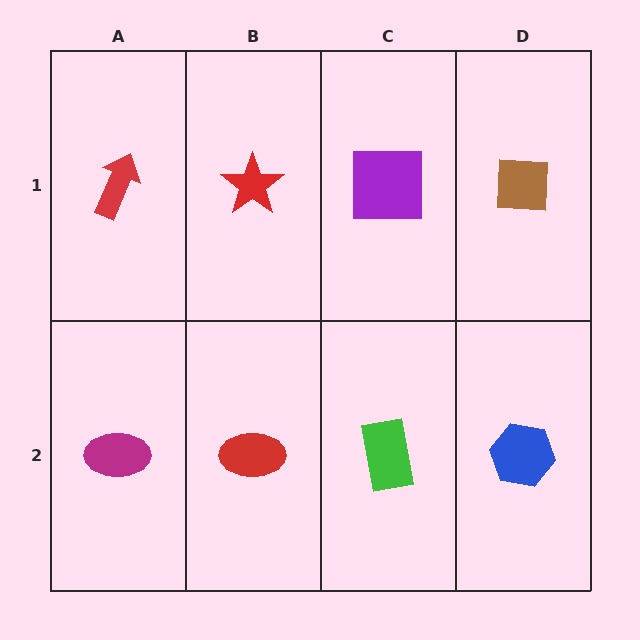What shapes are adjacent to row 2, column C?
A purple square (row 1, column C), a red ellipse (row 2, column B), a blue hexagon (row 2, column D).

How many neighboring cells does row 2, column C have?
3.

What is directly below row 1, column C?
A green rectangle.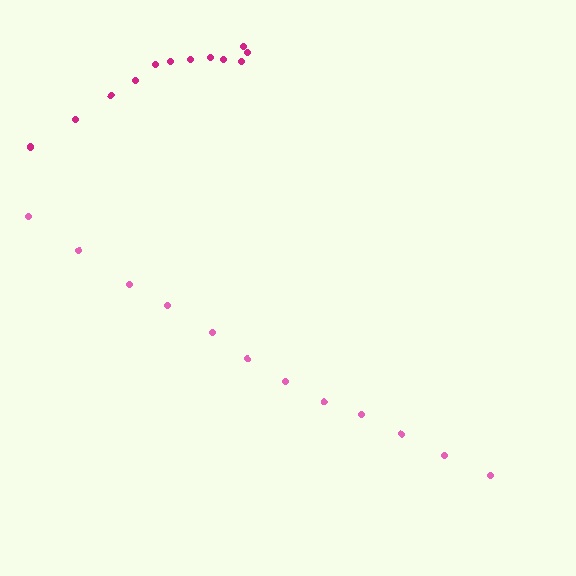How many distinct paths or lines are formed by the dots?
There are 2 distinct paths.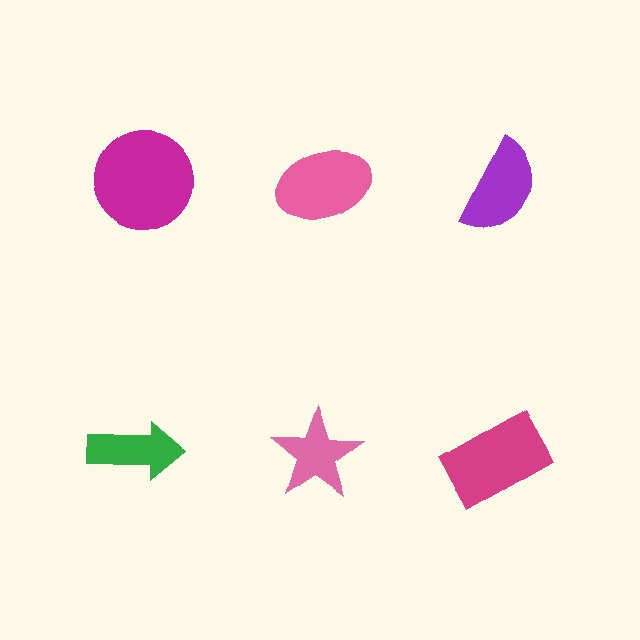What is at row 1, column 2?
A pink ellipse.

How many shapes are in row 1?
3 shapes.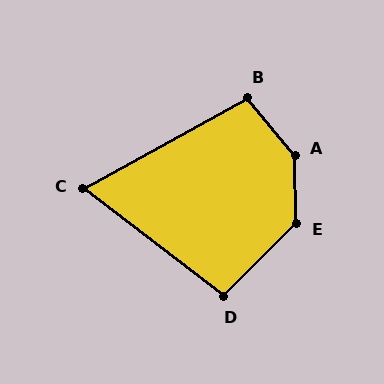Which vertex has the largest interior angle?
A, at approximately 142 degrees.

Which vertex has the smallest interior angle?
C, at approximately 66 degrees.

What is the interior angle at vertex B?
Approximately 101 degrees (obtuse).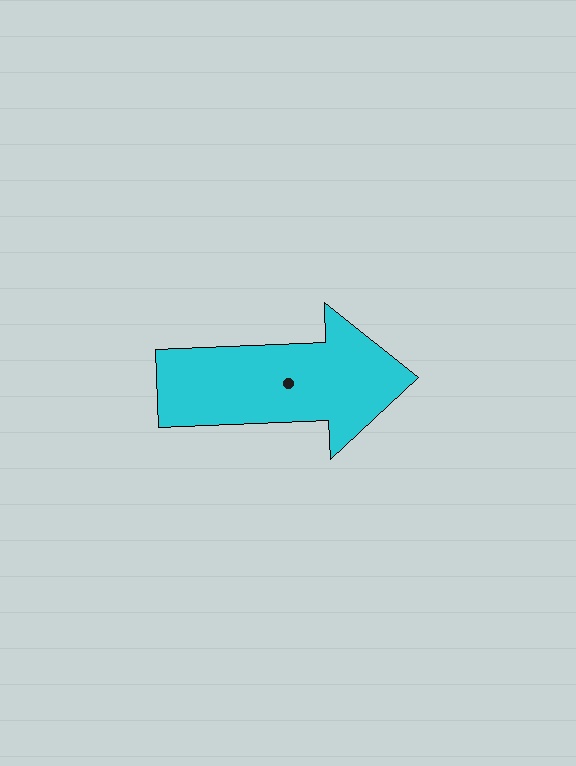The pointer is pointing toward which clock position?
Roughly 3 o'clock.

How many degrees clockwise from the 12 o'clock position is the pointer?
Approximately 88 degrees.